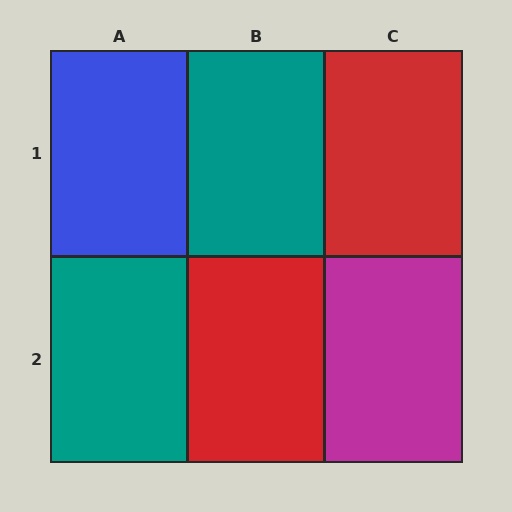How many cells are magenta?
1 cell is magenta.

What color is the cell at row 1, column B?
Teal.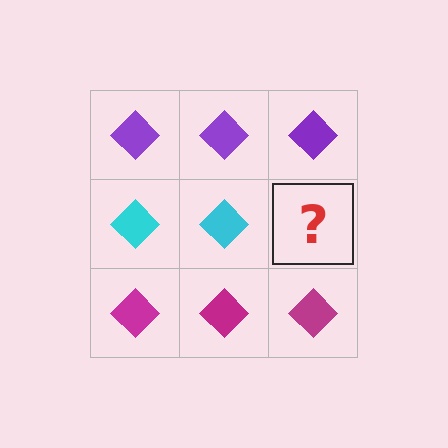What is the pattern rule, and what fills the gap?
The rule is that each row has a consistent color. The gap should be filled with a cyan diamond.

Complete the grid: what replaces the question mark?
The question mark should be replaced with a cyan diamond.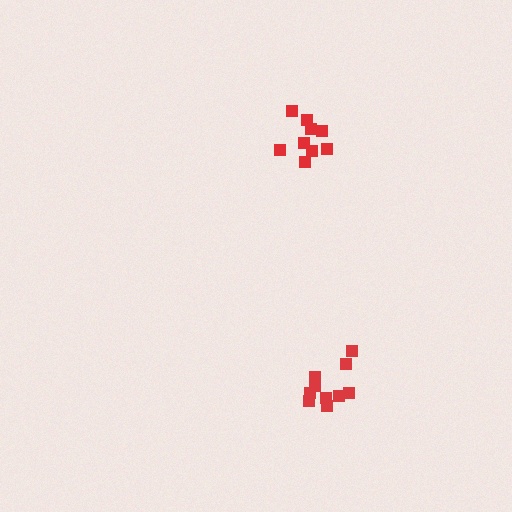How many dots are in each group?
Group 1: 10 dots, Group 2: 9 dots (19 total).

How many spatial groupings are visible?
There are 2 spatial groupings.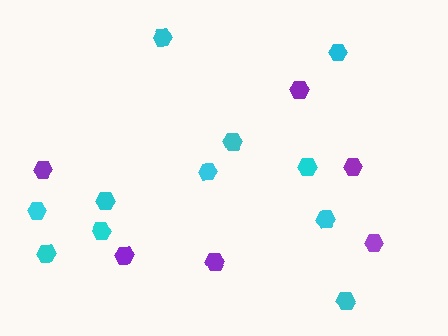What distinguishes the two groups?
There are 2 groups: one group of purple hexagons (6) and one group of cyan hexagons (11).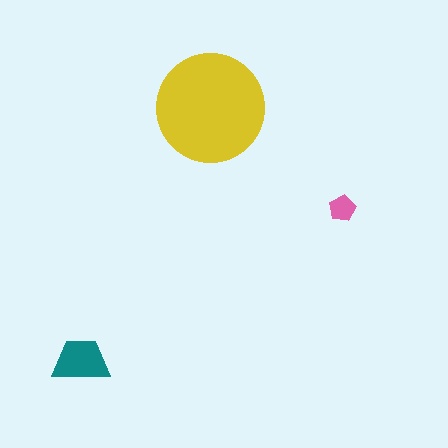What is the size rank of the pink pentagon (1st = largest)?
3rd.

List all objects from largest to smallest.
The yellow circle, the teal trapezoid, the pink pentagon.